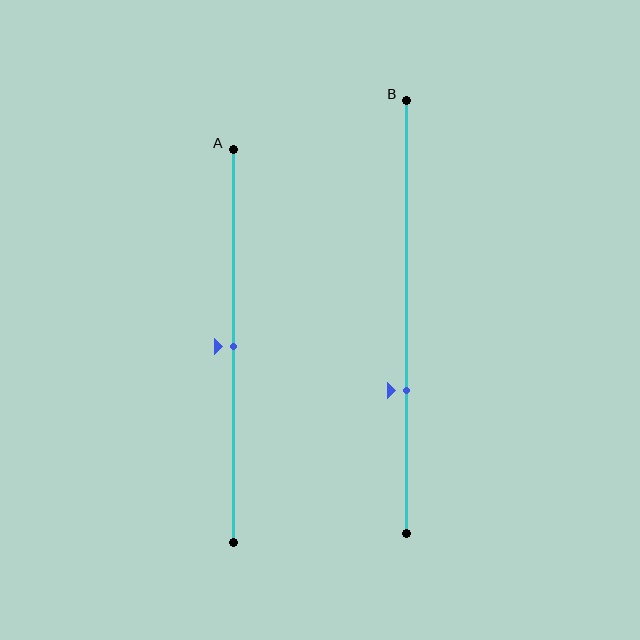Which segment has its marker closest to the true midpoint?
Segment A has its marker closest to the true midpoint.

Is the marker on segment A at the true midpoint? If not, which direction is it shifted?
Yes, the marker on segment A is at the true midpoint.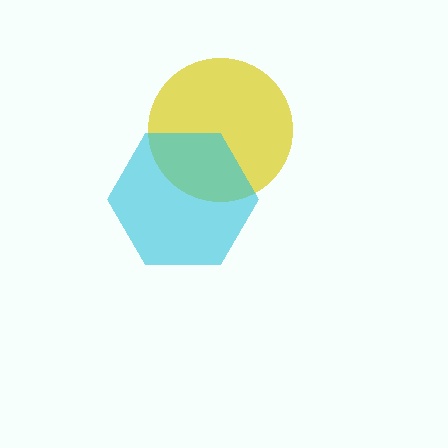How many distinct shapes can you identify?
There are 2 distinct shapes: a yellow circle, a cyan hexagon.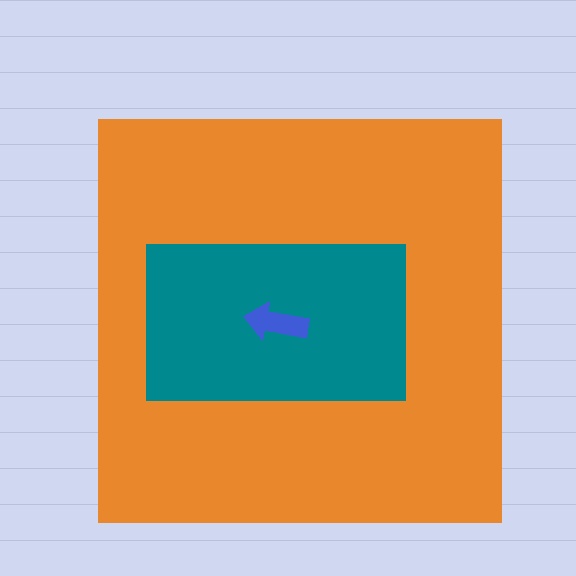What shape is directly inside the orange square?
The teal rectangle.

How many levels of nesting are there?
3.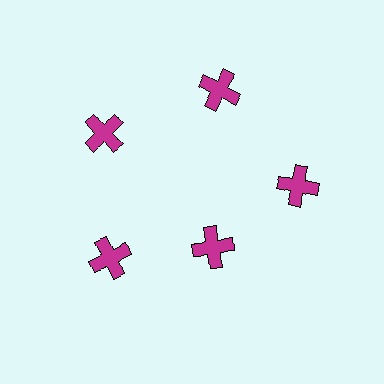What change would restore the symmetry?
The symmetry would be restored by moving it outward, back onto the ring so that all 5 crosses sit at equal angles and equal distance from the center.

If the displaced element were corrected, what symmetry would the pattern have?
It would have 5-fold rotational symmetry — the pattern would map onto itself every 72 degrees.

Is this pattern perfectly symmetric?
No. The 5 magenta crosses are arranged in a ring, but one element near the 5 o'clock position is pulled inward toward the center, breaking the 5-fold rotational symmetry.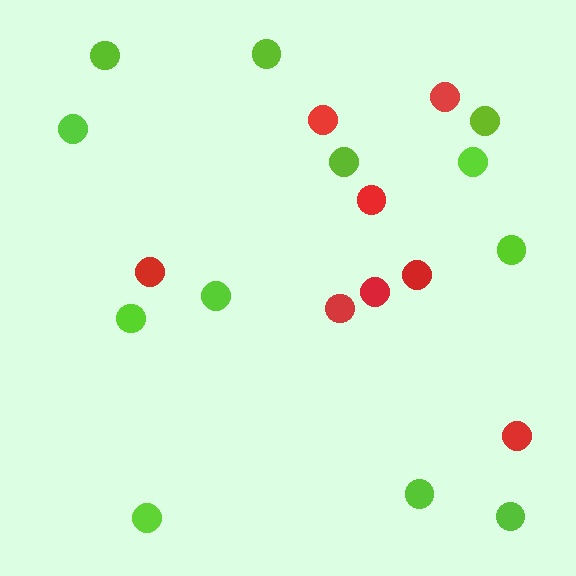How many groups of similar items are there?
There are 2 groups: one group of red circles (8) and one group of lime circles (12).